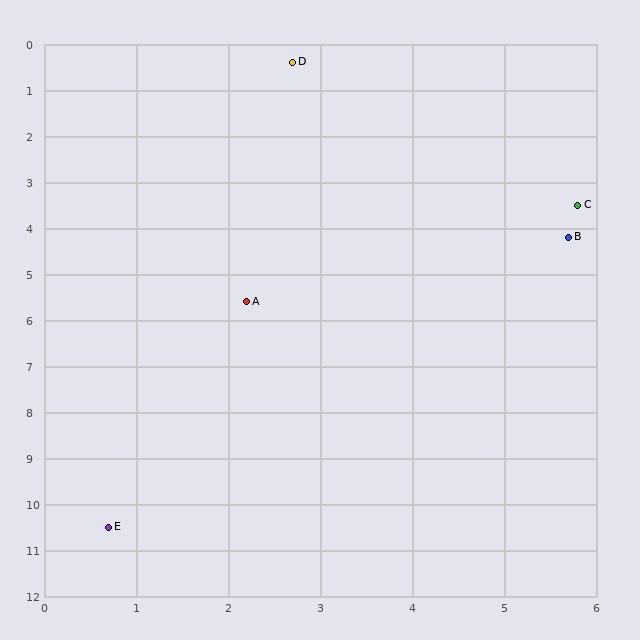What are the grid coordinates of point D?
Point D is at approximately (2.7, 0.4).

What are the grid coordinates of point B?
Point B is at approximately (5.7, 4.2).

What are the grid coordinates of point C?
Point C is at approximately (5.8, 3.5).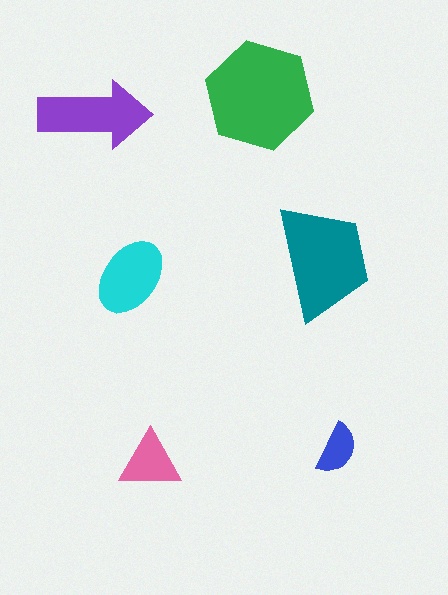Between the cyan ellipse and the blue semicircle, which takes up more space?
The cyan ellipse.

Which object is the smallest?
The blue semicircle.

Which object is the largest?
The green hexagon.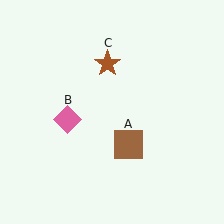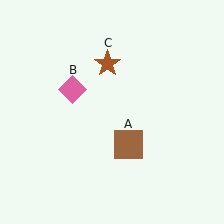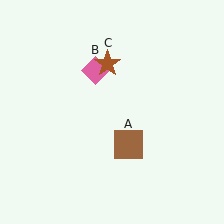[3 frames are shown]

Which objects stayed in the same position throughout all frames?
Brown square (object A) and brown star (object C) remained stationary.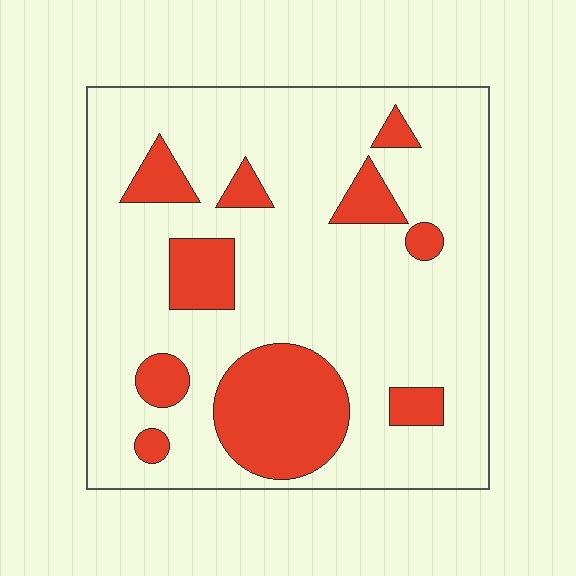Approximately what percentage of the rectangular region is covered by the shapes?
Approximately 20%.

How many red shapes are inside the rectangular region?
10.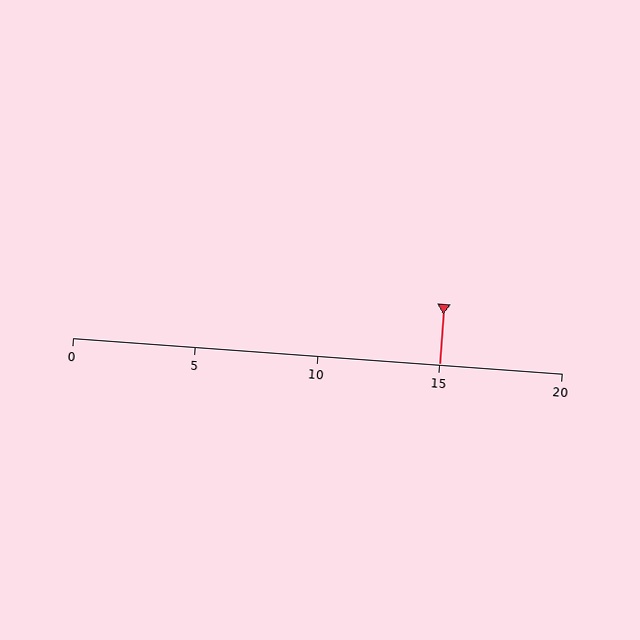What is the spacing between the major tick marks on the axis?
The major ticks are spaced 5 apart.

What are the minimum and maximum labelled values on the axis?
The axis runs from 0 to 20.